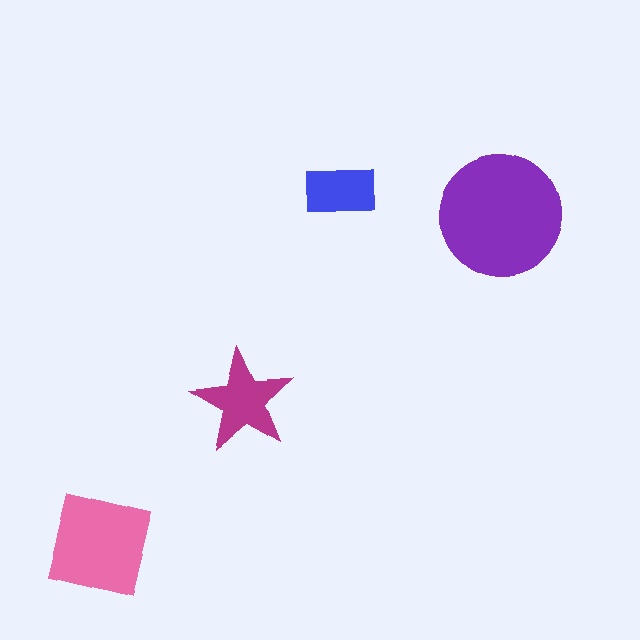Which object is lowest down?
The pink square is bottommost.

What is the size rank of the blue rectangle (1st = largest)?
4th.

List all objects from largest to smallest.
The purple circle, the pink square, the magenta star, the blue rectangle.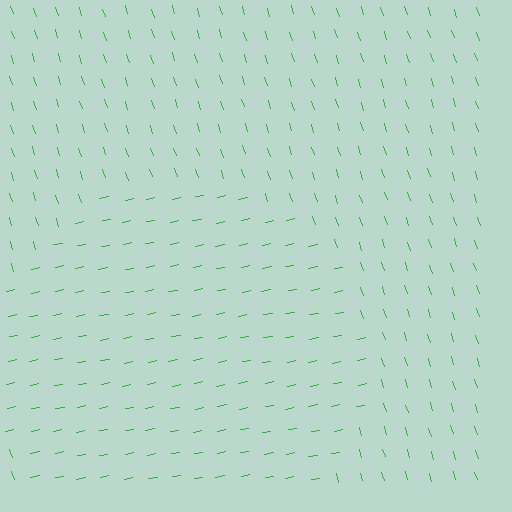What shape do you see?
I see a circle.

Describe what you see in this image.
The image is filled with small green line segments. A circle region in the image has lines oriented differently from the surrounding lines, creating a visible texture boundary.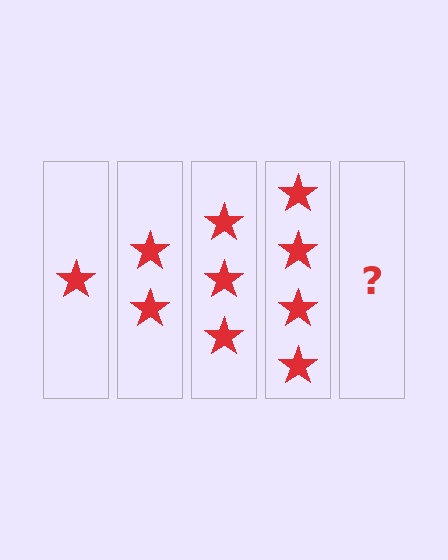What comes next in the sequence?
The next element should be 5 stars.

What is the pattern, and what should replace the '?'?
The pattern is that each step adds one more star. The '?' should be 5 stars.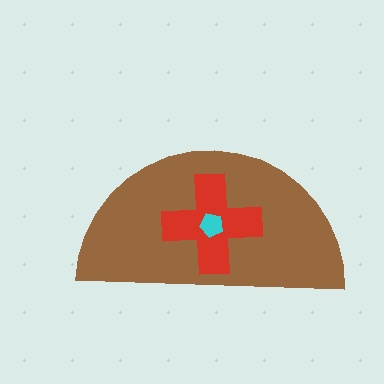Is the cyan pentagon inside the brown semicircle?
Yes.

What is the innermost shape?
The cyan pentagon.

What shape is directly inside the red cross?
The cyan pentagon.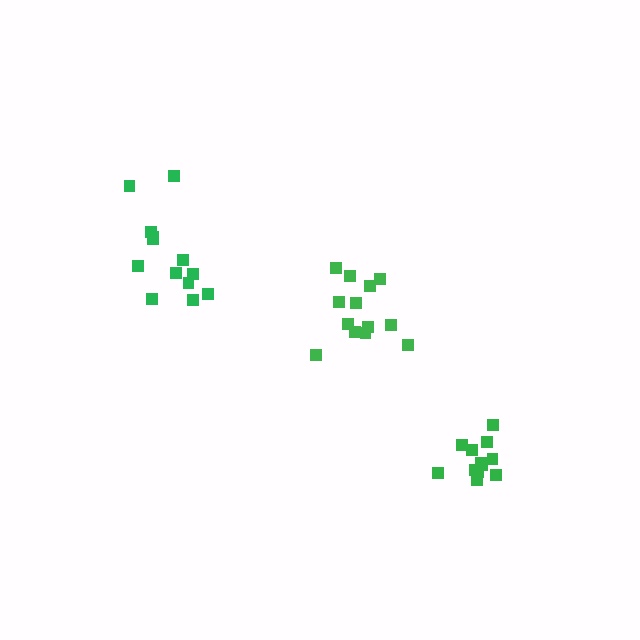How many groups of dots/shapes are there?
There are 3 groups.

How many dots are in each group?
Group 1: 13 dots, Group 2: 12 dots, Group 3: 13 dots (38 total).